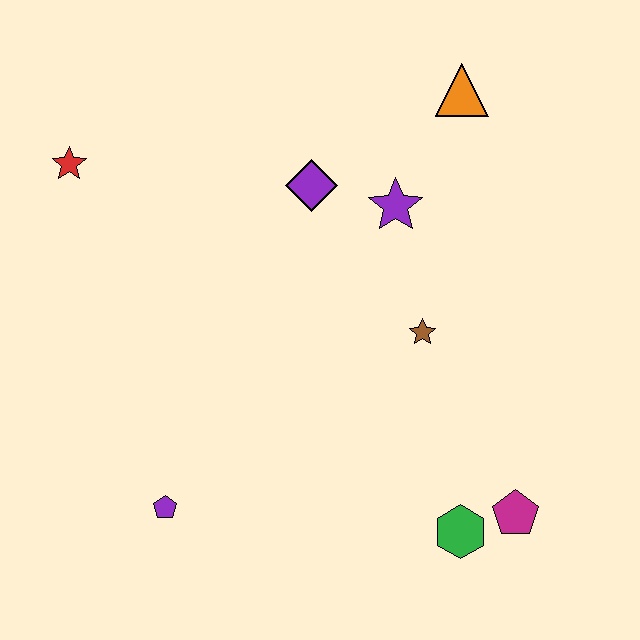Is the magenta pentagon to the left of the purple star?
No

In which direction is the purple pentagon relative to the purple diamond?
The purple pentagon is below the purple diamond.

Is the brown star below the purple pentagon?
No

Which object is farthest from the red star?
The magenta pentagon is farthest from the red star.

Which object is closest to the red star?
The purple diamond is closest to the red star.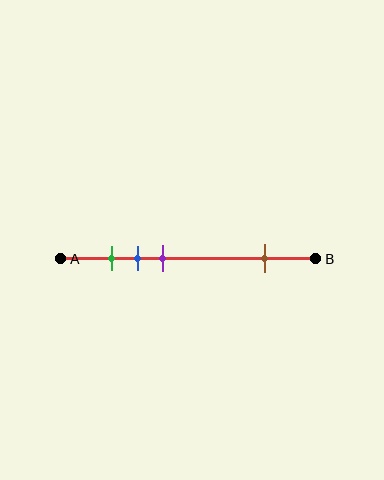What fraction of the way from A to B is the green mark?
The green mark is approximately 20% (0.2) of the way from A to B.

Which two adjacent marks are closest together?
The green and blue marks are the closest adjacent pair.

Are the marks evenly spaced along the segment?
No, the marks are not evenly spaced.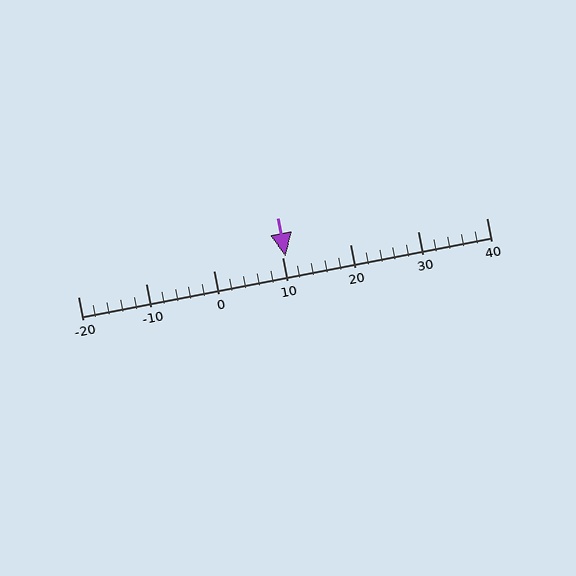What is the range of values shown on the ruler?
The ruler shows values from -20 to 40.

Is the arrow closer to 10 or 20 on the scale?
The arrow is closer to 10.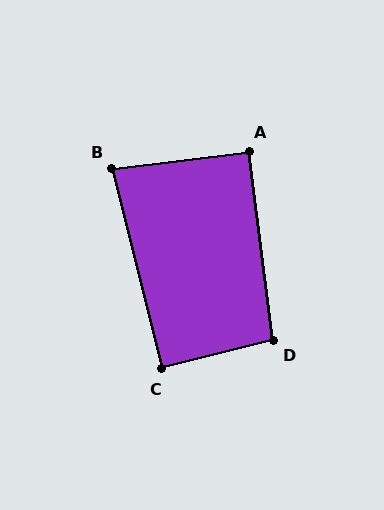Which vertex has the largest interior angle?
D, at approximately 97 degrees.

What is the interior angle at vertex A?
Approximately 90 degrees (approximately right).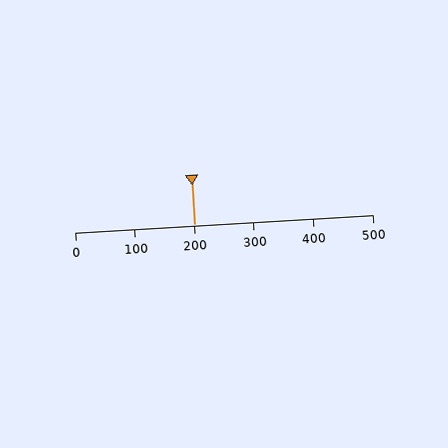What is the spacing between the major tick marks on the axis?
The major ticks are spaced 100 apart.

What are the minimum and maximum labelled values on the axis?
The axis runs from 0 to 500.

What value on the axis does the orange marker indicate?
The marker indicates approximately 200.